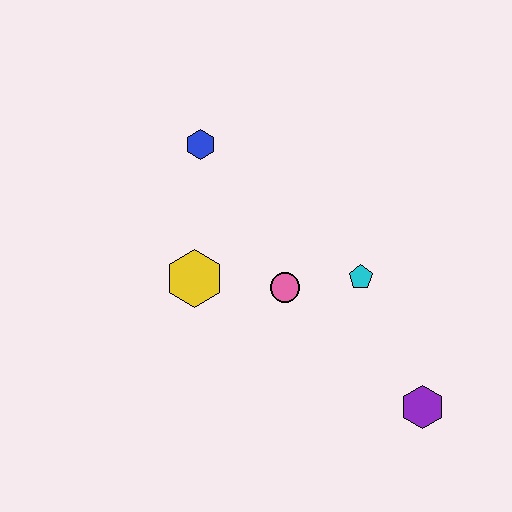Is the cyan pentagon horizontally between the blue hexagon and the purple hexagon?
Yes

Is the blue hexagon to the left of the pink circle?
Yes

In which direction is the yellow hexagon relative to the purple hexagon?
The yellow hexagon is to the left of the purple hexagon.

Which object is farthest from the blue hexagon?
The purple hexagon is farthest from the blue hexagon.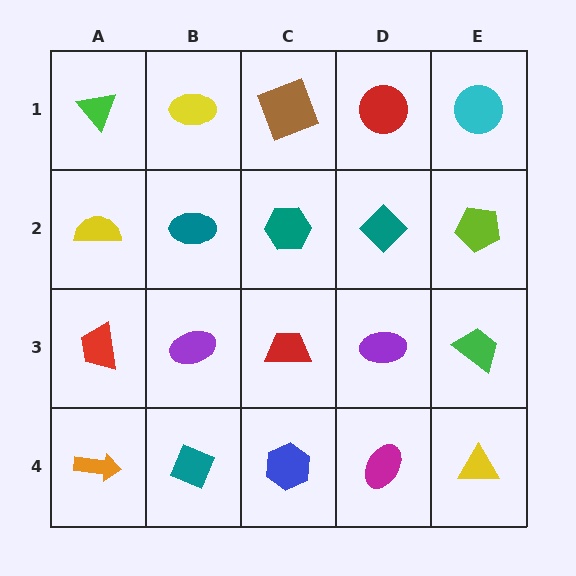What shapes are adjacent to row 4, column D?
A purple ellipse (row 3, column D), a blue hexagon (row 4, column C), a yellow triangle (row 4, column E).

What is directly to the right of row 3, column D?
A green trapezoid.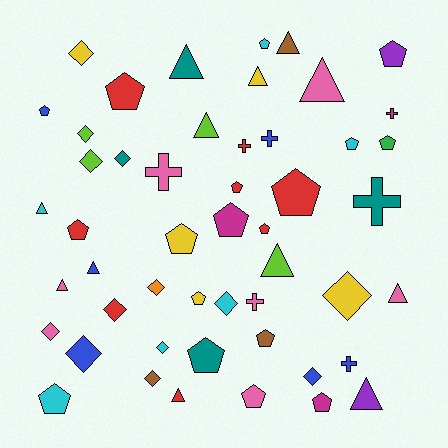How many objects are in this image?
There are 50 objects.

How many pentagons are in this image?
There are 18 pentagons.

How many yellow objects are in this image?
There are 5 yellow objects.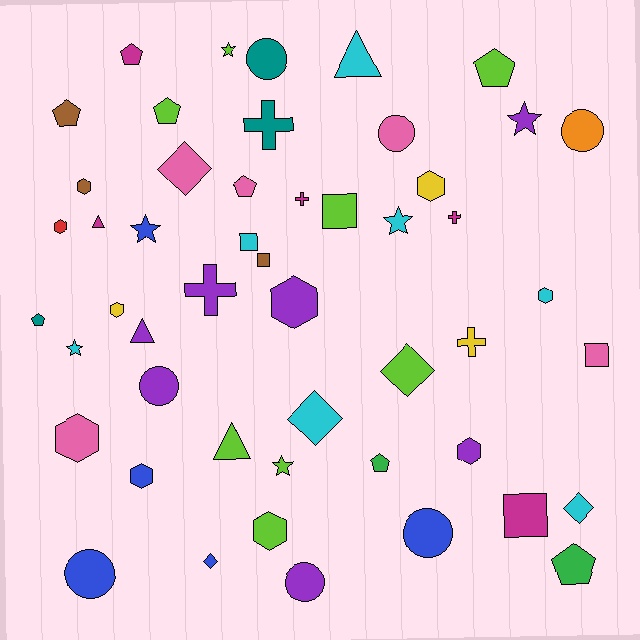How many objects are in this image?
There are 50 objects.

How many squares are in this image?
There are 5 squares.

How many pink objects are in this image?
There are 5 pink objects.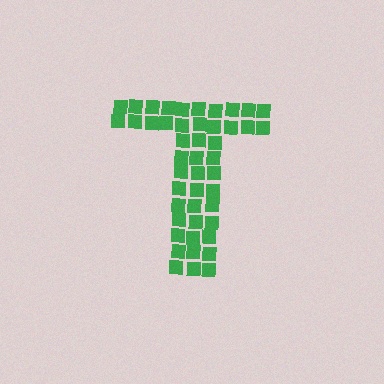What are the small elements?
The small elements are squares.